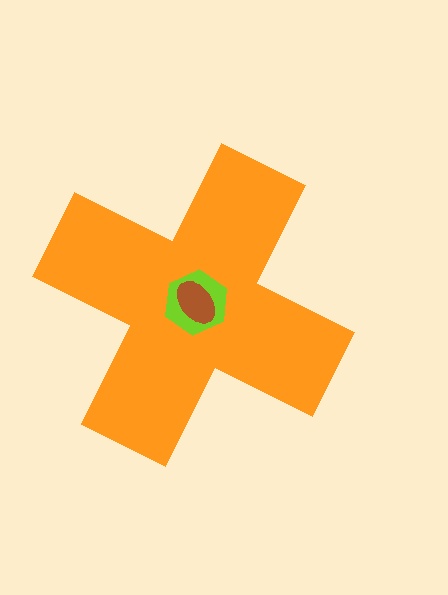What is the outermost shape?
The orange cross.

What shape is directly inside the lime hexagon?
The brown ellipse.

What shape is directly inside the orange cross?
The lime hexagon.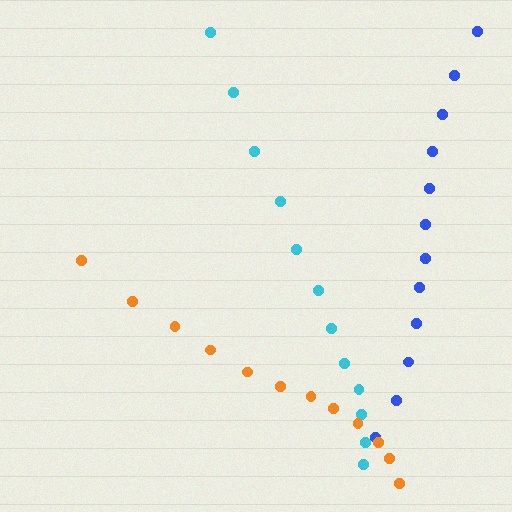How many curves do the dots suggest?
There are 3 distinct paths.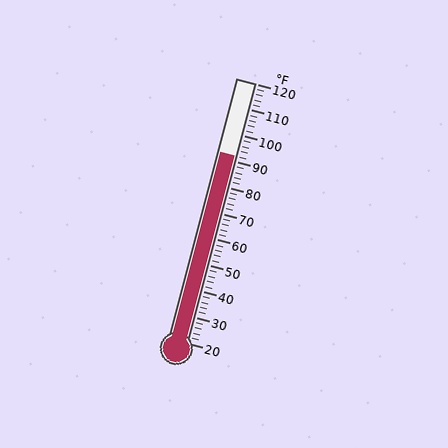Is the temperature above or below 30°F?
The temperature is above 30°F.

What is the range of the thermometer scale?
The thermometer scale ranges from 20°F to 120°F.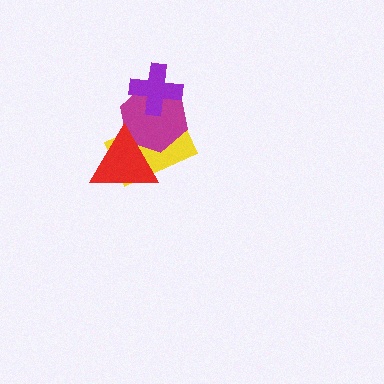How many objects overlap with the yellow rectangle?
3 objects overlap with the yellow rectangle.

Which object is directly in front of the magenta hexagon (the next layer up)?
The purple cross is directly in front of the magenta hexagon.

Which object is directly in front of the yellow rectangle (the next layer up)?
The magenta hexagon is directly in front of the yellow rectangle.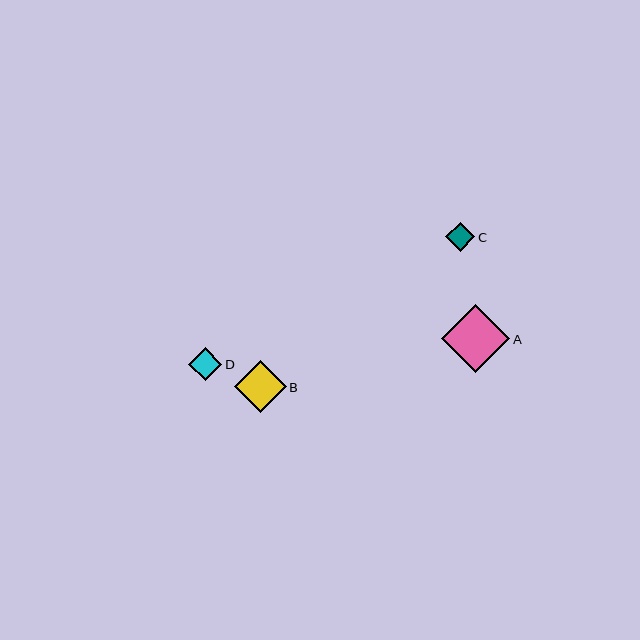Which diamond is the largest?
Diamond A is the largest with a size of approximately 68 pixels.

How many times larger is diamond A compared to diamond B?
Diamond A is approximately 1.3 times the size of diamond B.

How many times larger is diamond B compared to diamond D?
Diamond B is approximately 1.6 times the size of diamond D.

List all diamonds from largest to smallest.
From largest to smallest: A, B, D, C.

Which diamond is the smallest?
Diamond C is the smallest with a size of approximately 29 pixels.